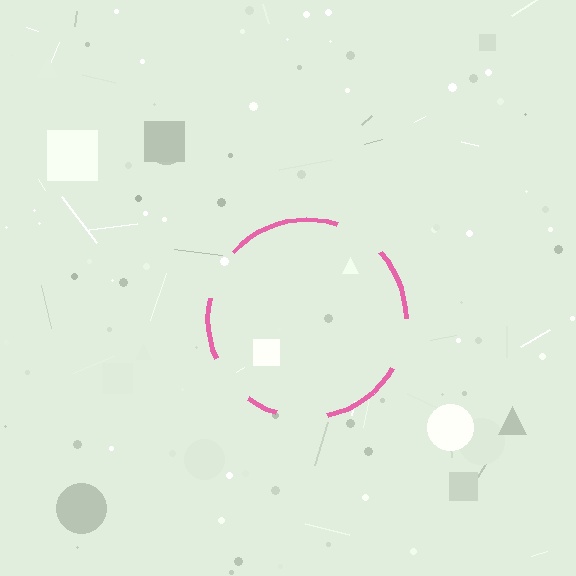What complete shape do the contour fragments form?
The contour fragments form a circle.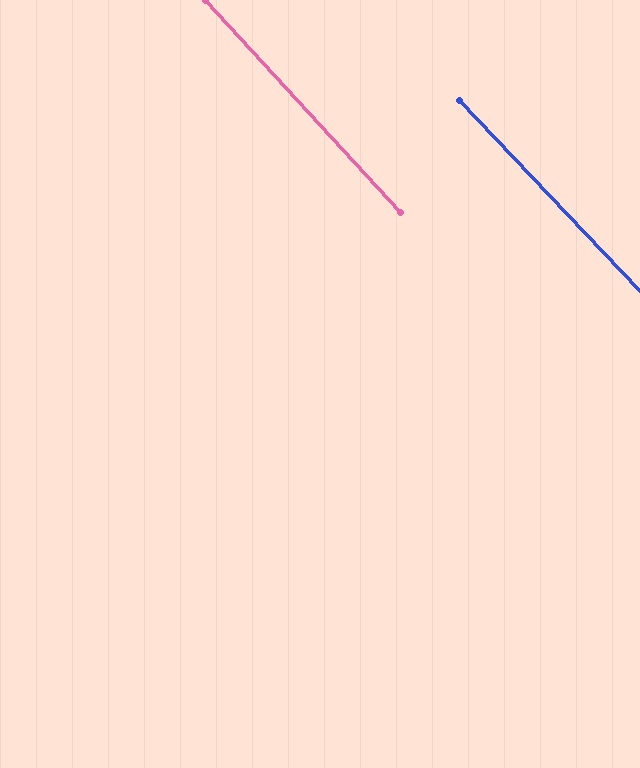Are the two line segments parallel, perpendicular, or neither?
Parallel — their directions differ by only 0.6°.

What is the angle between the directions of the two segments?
Approximately 1 degree.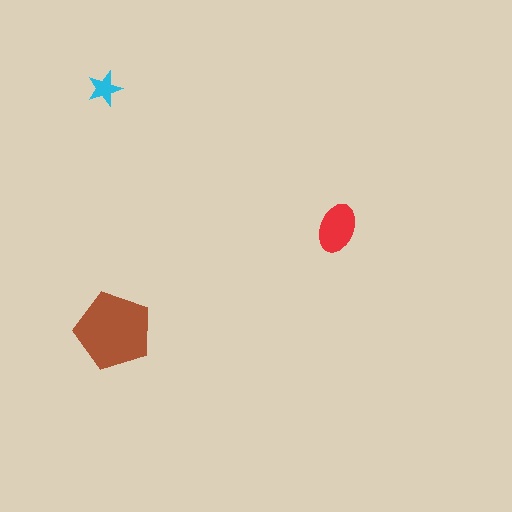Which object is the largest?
The brown pentagon.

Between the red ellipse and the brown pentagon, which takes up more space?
The brown pentagon.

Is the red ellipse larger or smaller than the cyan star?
Larger.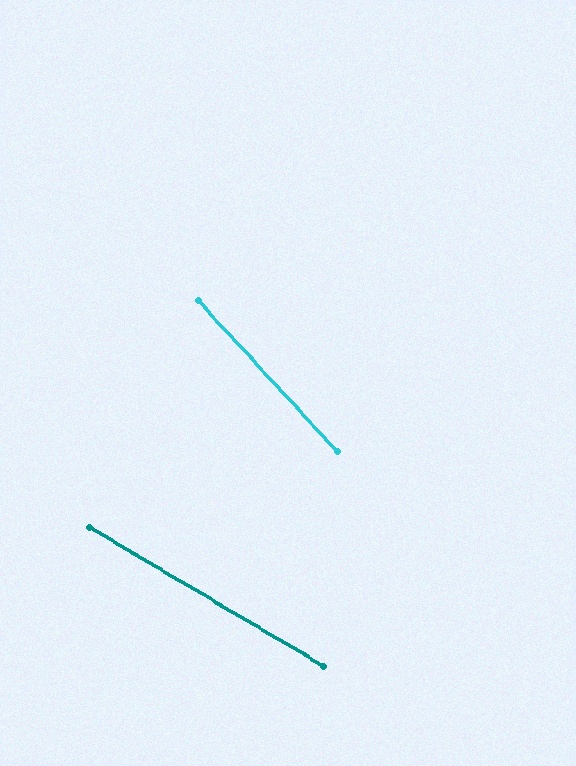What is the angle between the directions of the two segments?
Approximately 17 degrees.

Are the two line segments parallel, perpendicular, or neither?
Neither parallel nor perpendicular — they differ by about 17°.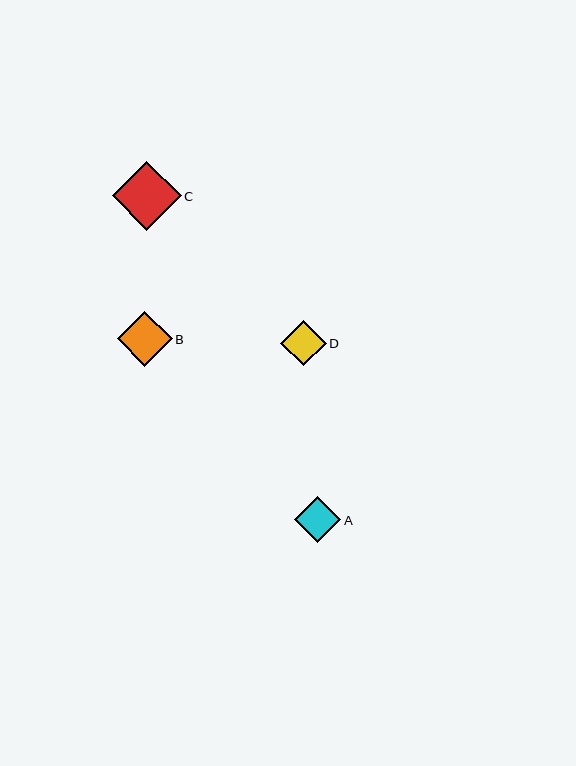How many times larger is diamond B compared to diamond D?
Diamond B is approximately 1.2 times the size of diamond D.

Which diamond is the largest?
Diamond C is the largest with a size of approximately 69 pixels.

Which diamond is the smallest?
Diamond D is the smallest with a size of approximately 46 pixels.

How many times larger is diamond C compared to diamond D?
Diamond C is approximately 1.5 times the size of diamond D.